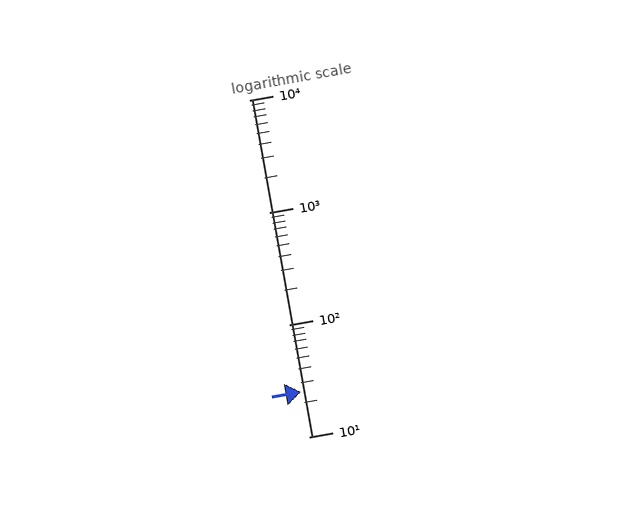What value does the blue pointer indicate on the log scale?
The pointer indicates approximately 25.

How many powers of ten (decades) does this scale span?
The scale spans 3 decades, from 10 to 10000.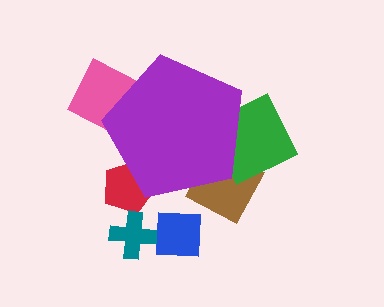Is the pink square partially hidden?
Yes, the pink square is partially hidden behind the purple pentagon.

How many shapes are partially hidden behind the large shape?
4 shapes are partially hidden.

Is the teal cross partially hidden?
No, the teal cross is fully visible.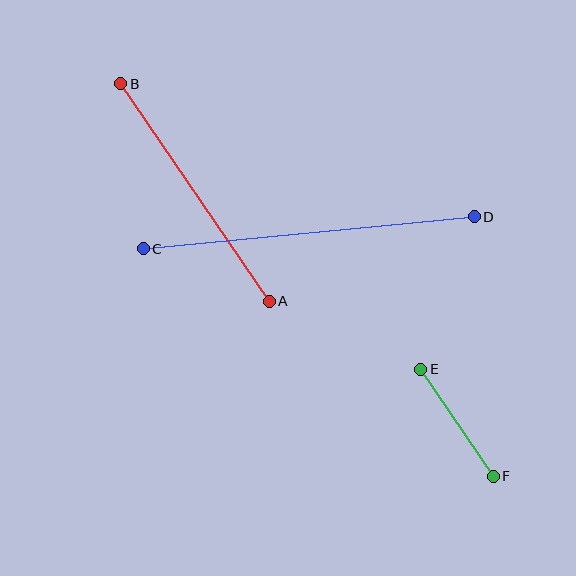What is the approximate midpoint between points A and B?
The midpoint is at approximately (195, 193) pixels.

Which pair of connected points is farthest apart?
Points C and D are farthest apart.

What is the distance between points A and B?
The distance is approximately 263 pixels.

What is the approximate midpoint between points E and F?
The midpoint is at approximately (457, 423) pixels.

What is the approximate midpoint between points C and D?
The midpoint is at approximately (309, 233) pixels.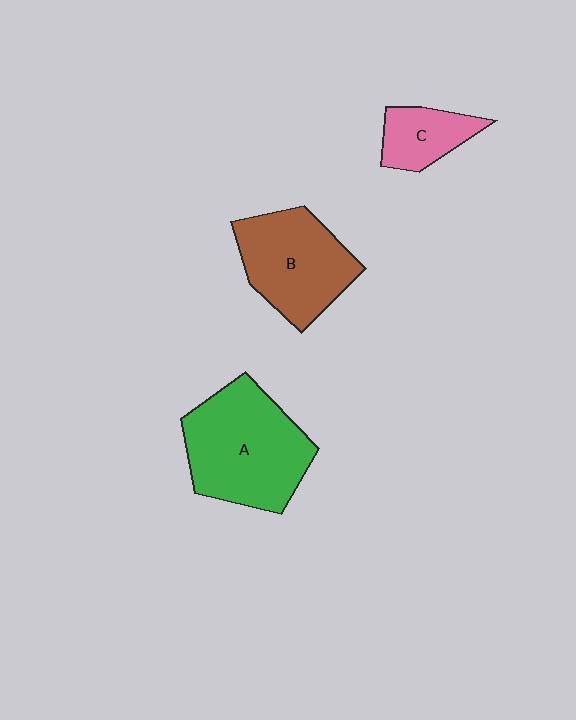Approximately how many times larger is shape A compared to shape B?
Approximately 1.3 times.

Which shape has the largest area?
Shape A (green).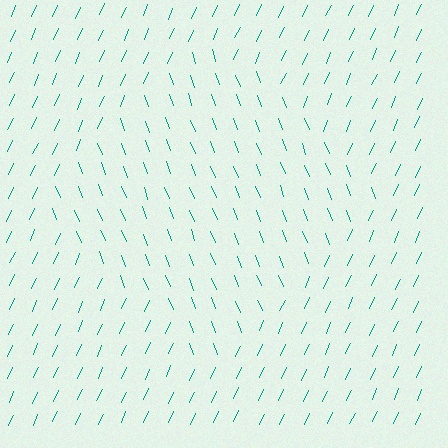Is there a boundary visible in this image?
Yes, there is a texture boundary formed by a change in line orientation.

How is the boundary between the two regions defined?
The boundary is defined purely by a change in line orientation (approximately 45 degrees difference). All lines are the same color and thickness.